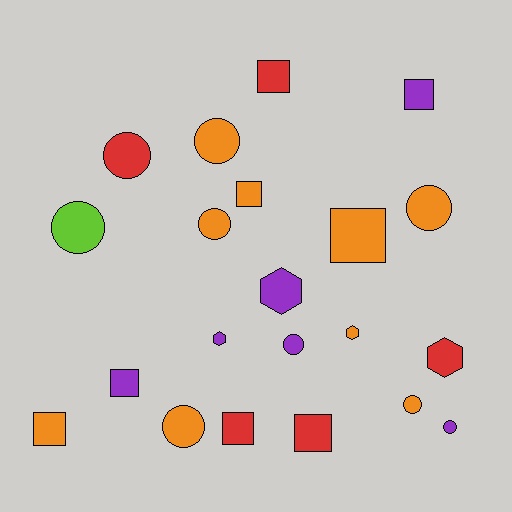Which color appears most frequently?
Orange, with 9 objects.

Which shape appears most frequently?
Circle, with 9 objects.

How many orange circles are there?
There are 5 orange circles.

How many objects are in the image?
There are 21 objects.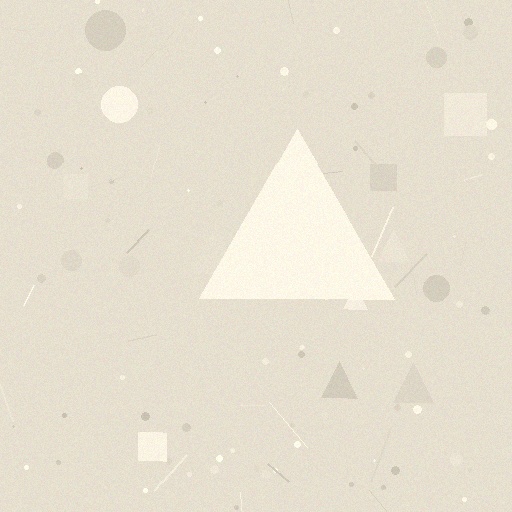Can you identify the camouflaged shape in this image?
The camouflaged shape is a triangle.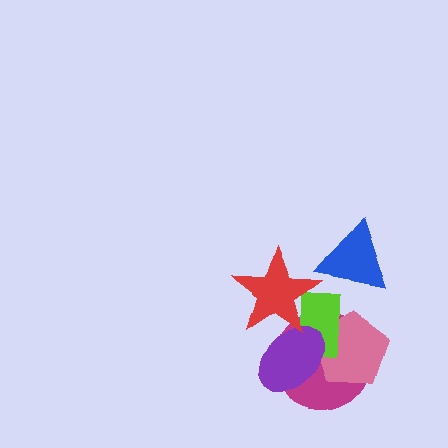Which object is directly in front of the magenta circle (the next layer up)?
The pink pentagon is directly in front of the magenta circle.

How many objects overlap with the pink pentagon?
3 objects overlap with the pink pentagon.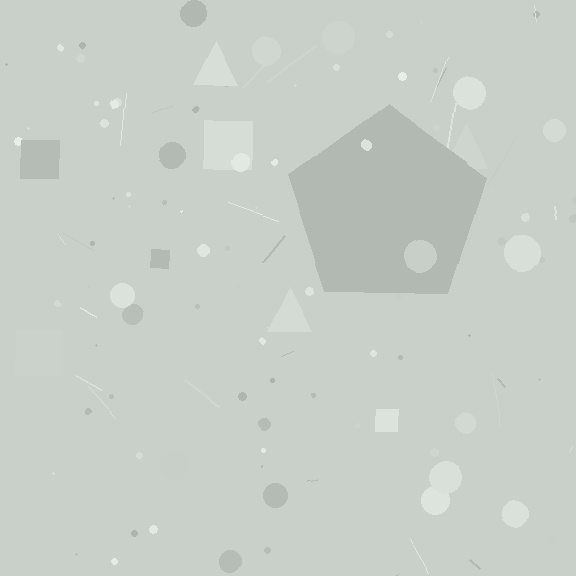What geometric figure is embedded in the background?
A pentagon is embedded in the background.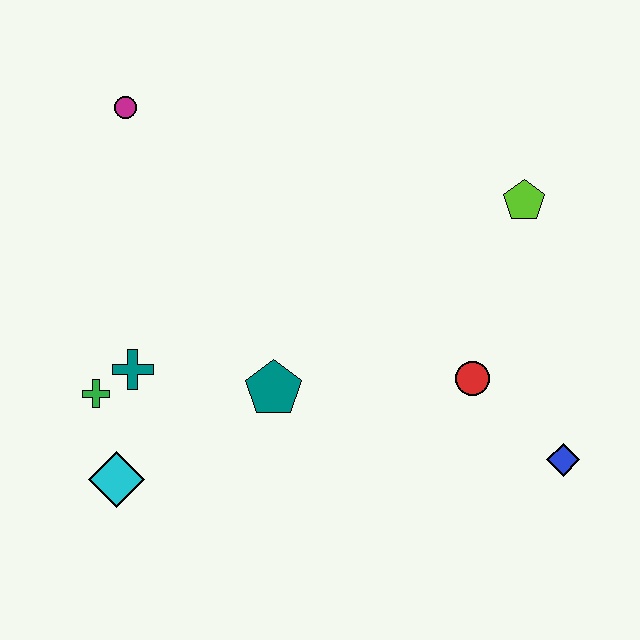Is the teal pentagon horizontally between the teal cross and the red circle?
Yes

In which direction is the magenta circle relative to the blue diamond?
The magenta circle is to the left of the blue diamond.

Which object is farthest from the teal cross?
The blue diamond is farthest from the teal cross.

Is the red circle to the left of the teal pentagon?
No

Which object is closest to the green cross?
The teal cross is closest to the green cross.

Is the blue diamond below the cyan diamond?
No